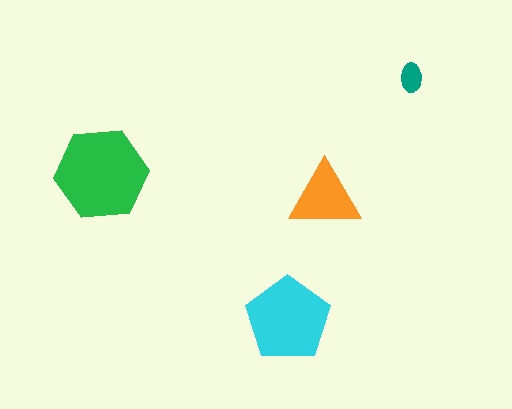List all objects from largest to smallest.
The green hexagon, the cyan pentagon, the orange triangle, the teal ellipse.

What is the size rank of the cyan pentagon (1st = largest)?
2nd.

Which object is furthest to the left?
The green hexagon is leftmost.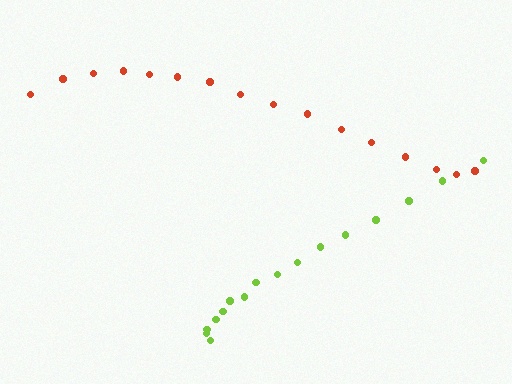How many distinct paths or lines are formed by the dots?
There are 2 distinct paths.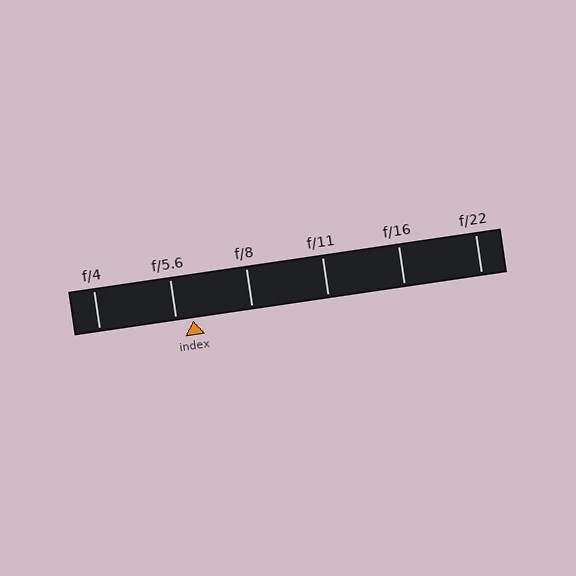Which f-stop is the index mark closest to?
The index mark is closest to f/5.6.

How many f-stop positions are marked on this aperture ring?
There are 6 f-stop positions marked.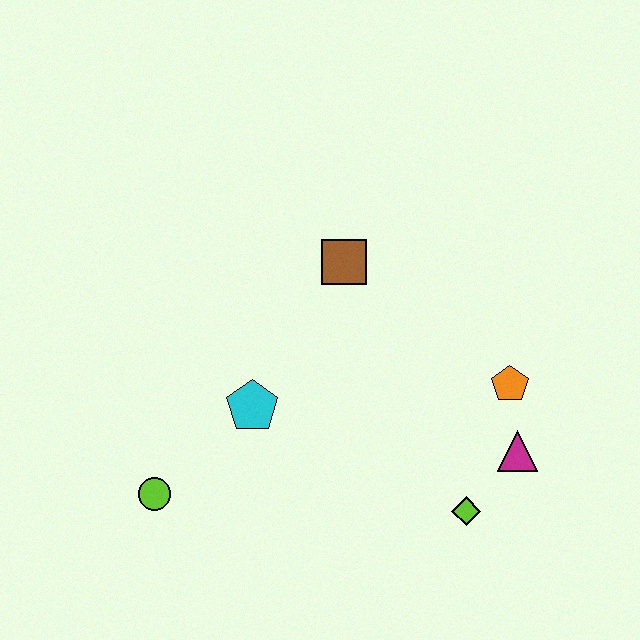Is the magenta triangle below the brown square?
Yes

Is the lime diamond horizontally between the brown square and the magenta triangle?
Yes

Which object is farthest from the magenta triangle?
The lime circle is farthest from the magenta triangle.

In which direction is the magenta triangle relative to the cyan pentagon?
The magenta triangle is to the right of the cyan pentagon.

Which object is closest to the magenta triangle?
The orange pentagon is closest to the magenta triangle.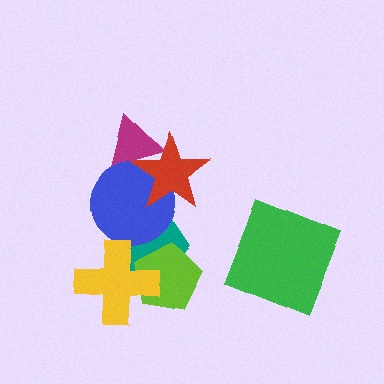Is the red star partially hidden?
No, no other shape covers it.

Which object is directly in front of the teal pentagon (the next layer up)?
The lime pentagon is directly in front of the teal pentagon.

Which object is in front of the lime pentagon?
The yellow cross is in front of the lime pentagon.